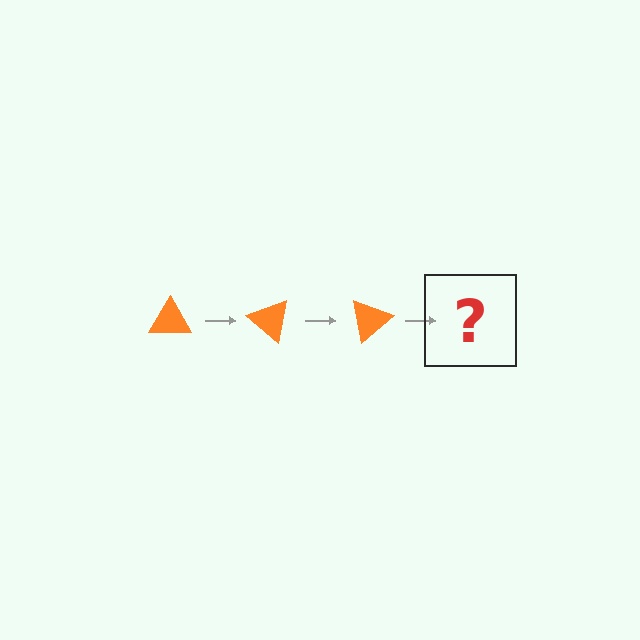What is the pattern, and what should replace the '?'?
The pattern is that the triangle rotates 40 degrees each step. The '?' should be an orange triangle rotated 120 degrees.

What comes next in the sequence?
The next element should be an orange triangle rotated 120 degrees.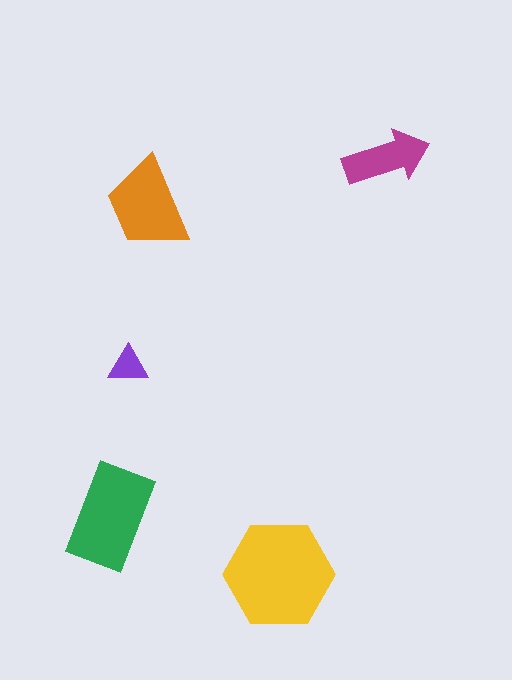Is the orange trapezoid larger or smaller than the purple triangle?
Larger.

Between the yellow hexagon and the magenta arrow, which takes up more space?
The yellow hexagon.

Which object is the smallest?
The purple triangle.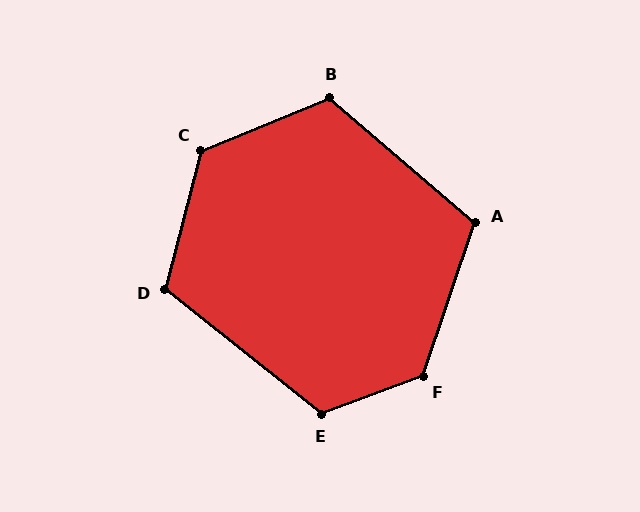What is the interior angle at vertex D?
Approximately 114 degrees (obtuse).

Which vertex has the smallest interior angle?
A, at approximately 112 degrees.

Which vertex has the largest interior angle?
F, at approximately 129 degrees.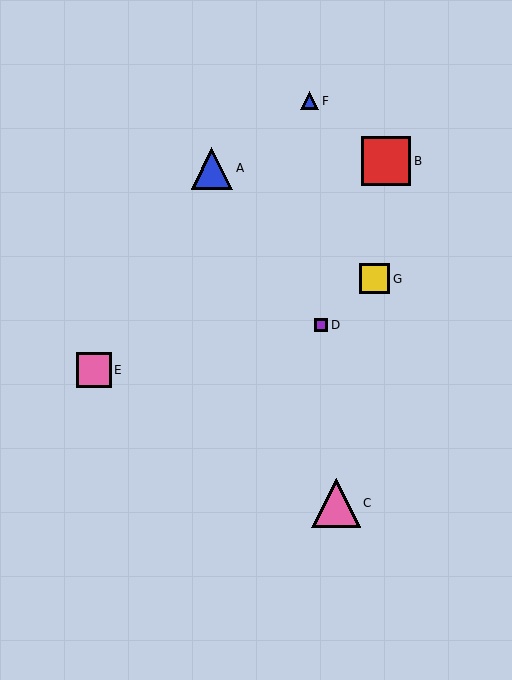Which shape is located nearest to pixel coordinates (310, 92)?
The blue triangle (labeled F) at (309, 101) is nearest to that location.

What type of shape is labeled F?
Shape F is a blue triangle.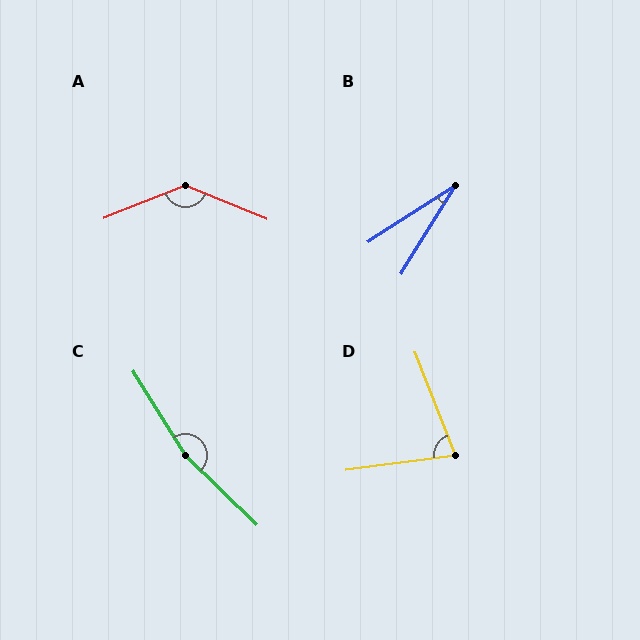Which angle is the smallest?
B, at approximately 26 degrees.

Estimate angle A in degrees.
Approximately 135 degrees.